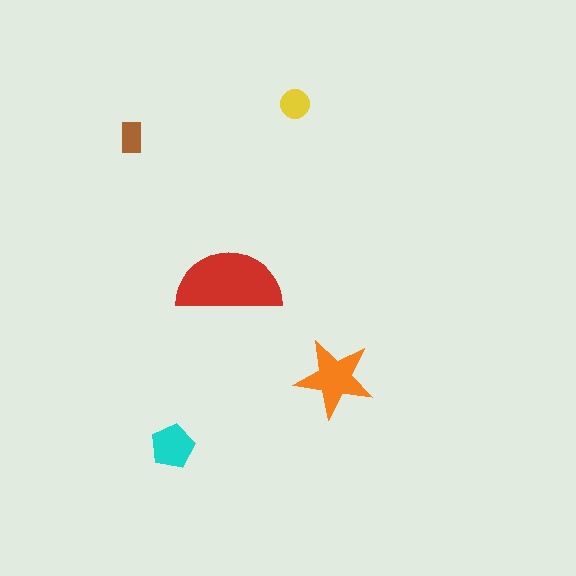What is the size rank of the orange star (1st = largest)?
2nd.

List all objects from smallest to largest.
The brown rectangle, the yellow circle, the cyan pentagon, the orange star, the red semicircle.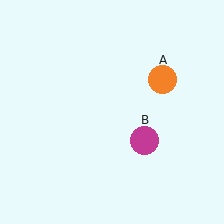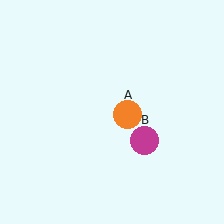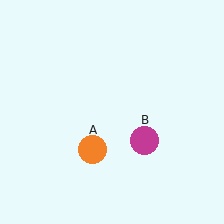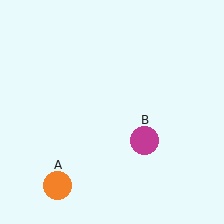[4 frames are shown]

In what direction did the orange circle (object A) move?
The orange circle (object A) moved down and to the left.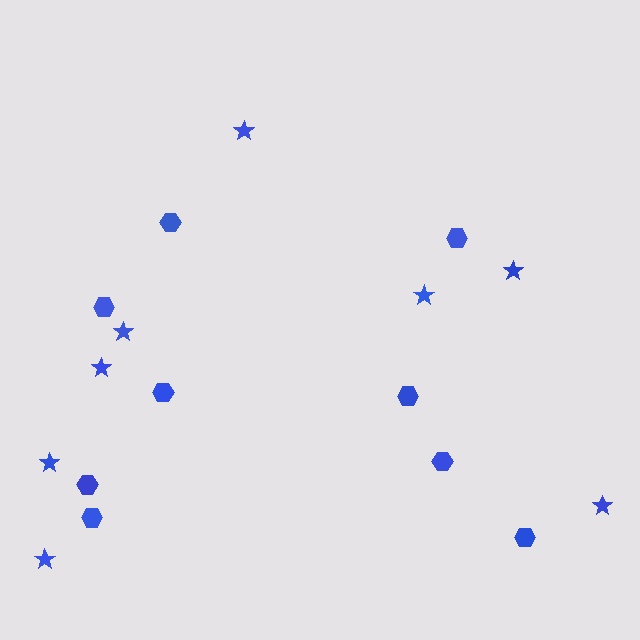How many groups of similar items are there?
There are 2 groups: one group of hexagons (9) and one group of stars (8).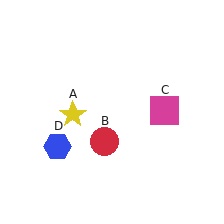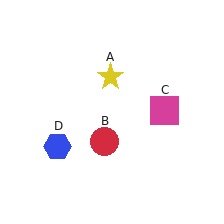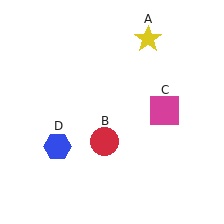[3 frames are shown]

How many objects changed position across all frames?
1 object changed position: yellow star (object A).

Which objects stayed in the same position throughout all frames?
Red circle (object B) and magenta square (object C) and blue hexagon (object D) remained stationary.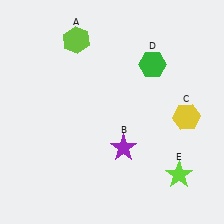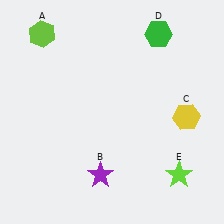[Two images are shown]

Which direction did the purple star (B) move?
The purple star (B) moved down.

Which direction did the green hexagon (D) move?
The green hexagon (D) moved up.